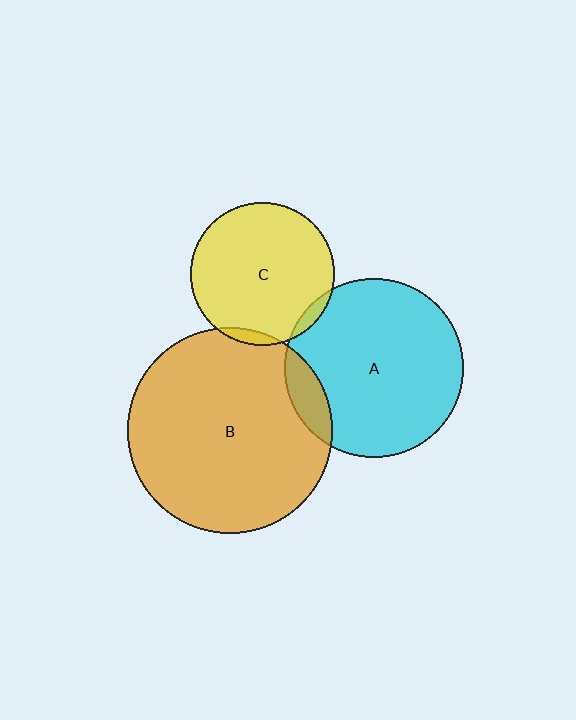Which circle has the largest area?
Circle B (orange).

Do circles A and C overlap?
Yes.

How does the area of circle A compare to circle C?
Approximately 1.5 times.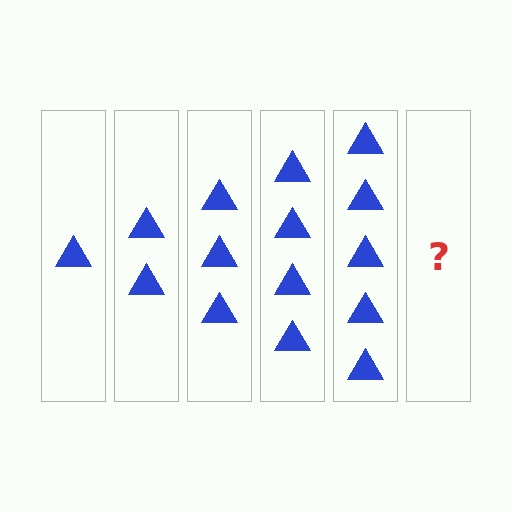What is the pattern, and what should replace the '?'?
The pattern is that each step adds one more triangle. The '?' should be 6 triangles.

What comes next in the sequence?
The next element should be 6 triangles.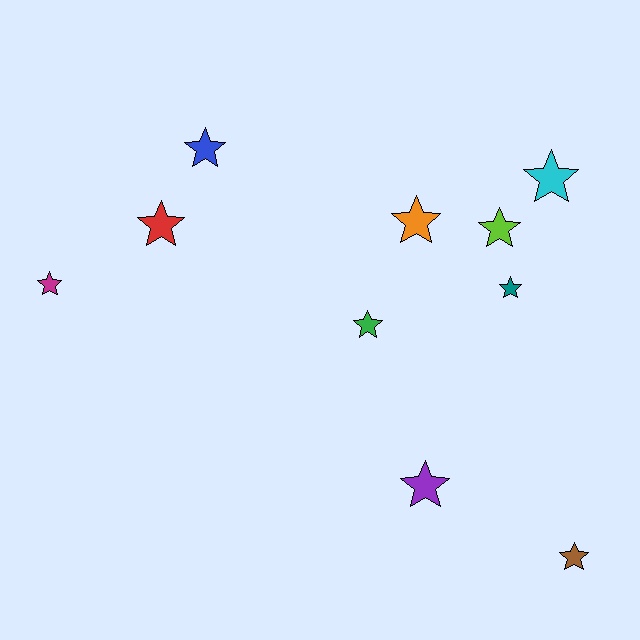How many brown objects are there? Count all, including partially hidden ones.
There is 1 brown object.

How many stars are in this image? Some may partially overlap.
There are 10 stars.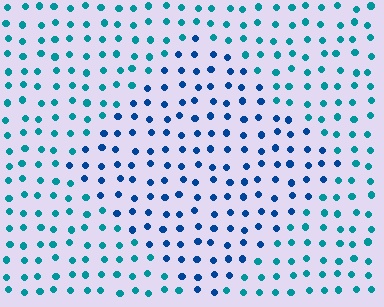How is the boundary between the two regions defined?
The boundary is defined purely by a slight shift in hue (about 32 degrees). Spacing, size, and orientation are identical on both sides.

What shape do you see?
I see a diamond.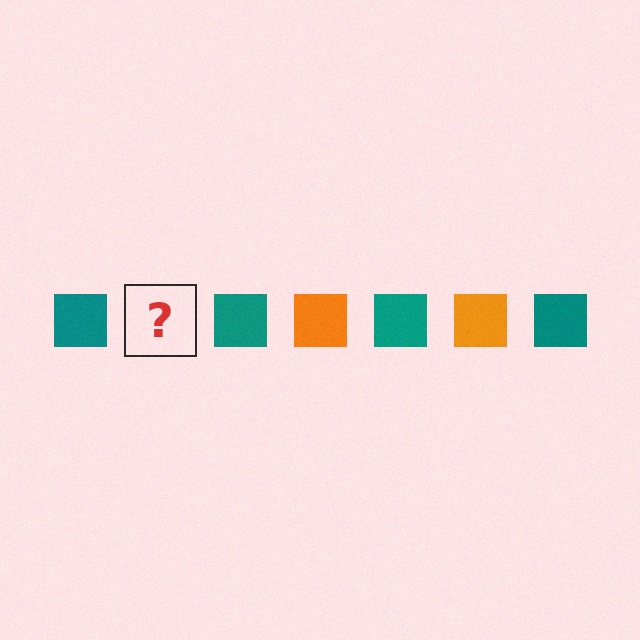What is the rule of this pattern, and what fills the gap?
The rule is that the pattern cycles through teal, orange squares. The gap should be filled with an orange square.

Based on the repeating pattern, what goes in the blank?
The blank should be an orange square.